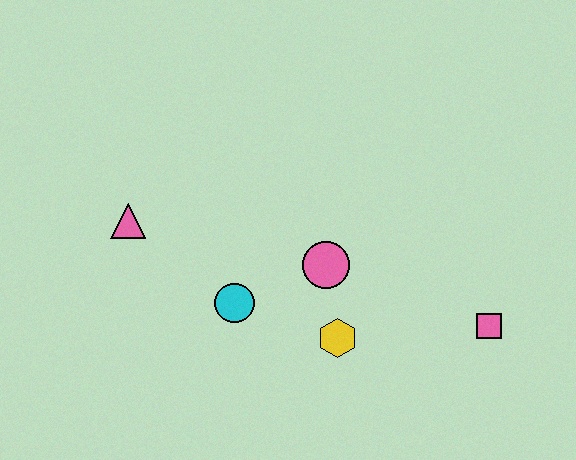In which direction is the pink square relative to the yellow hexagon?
The pink square is to the right of the yellow hexagon.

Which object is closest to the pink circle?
The yellow hexagon is closest to the pink circle.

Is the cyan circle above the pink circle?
No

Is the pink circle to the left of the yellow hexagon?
Yes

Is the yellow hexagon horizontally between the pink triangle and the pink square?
Yes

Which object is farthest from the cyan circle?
The pink square is farthest from the cyan circle.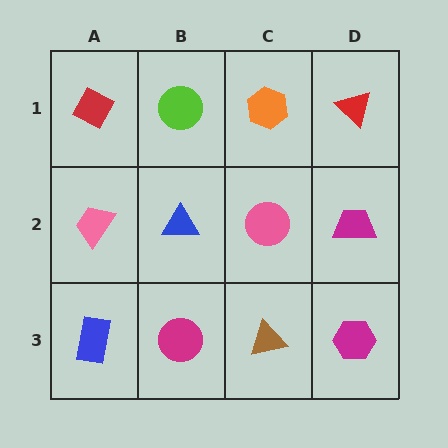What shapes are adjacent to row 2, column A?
A red diamond (row 1, column A), a blue rectangle (row 3, column A), a blue triangle (row 2, column B).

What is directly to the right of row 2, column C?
A magenta trapezoid.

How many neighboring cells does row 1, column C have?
3.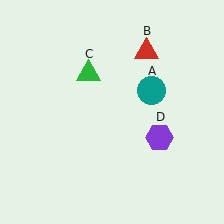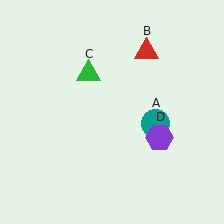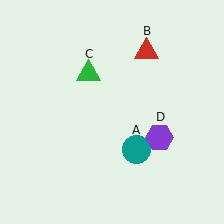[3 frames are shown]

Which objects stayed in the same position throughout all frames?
Red triangle (object B) and green triangle (object C) and purple hexagon (object D) remained stationary.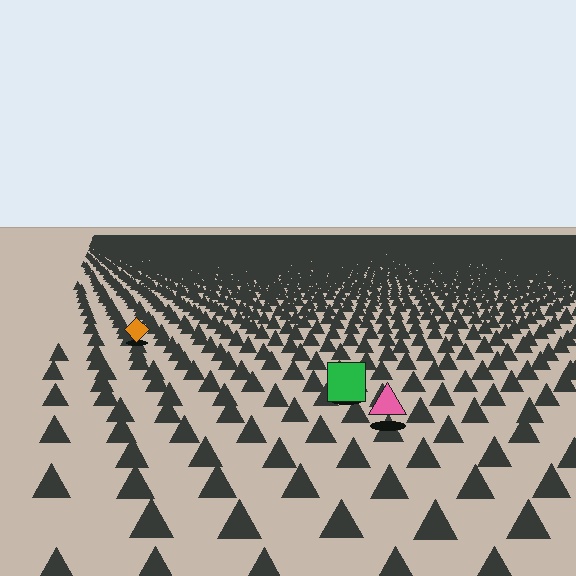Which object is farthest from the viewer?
The orange diamond is farthest from the viewer. It appears smaller and the ground texture around it is denser.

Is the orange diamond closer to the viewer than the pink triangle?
No. The pink triangle is closer — you can tell from the texture gradient: the ground texture is coarser near it.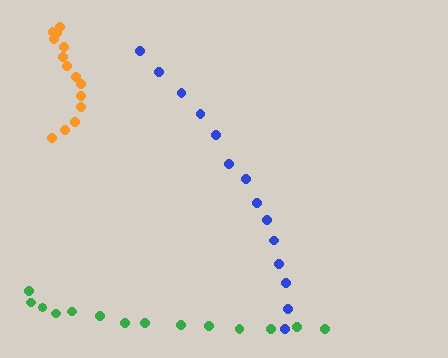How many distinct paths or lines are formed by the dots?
There are 3 distinct paths.